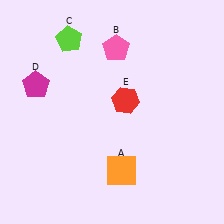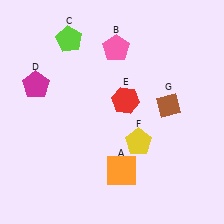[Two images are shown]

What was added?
A yellow pentagon (F), a brown diamond (G) were added in Image 2.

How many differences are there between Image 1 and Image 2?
There are 2 differences between the two images.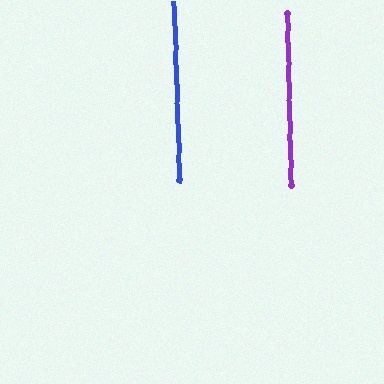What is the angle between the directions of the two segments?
Approximately 0 degrees.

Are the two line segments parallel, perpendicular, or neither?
Parallel — their directions differ by only 0.4°.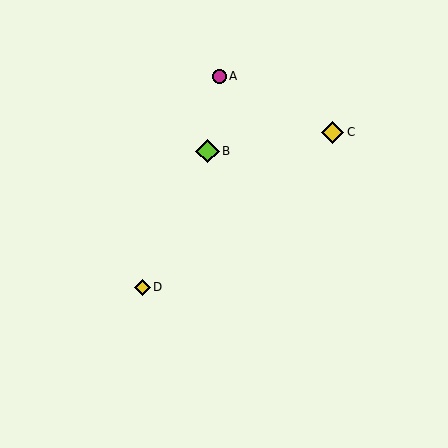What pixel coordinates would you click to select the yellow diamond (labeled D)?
Click at (142, 288) to select the yellow diamond D.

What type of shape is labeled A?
Shape A is a magenta circle.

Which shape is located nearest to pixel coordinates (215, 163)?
The lime diamond (labeled B) at (207, 151) is nearest to that location.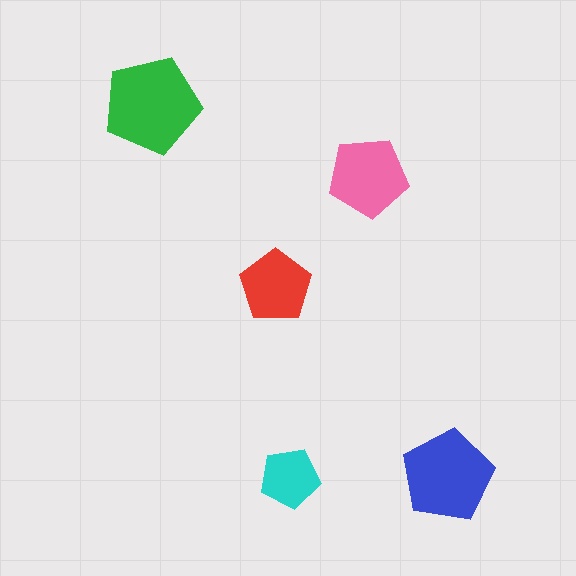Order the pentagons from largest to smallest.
the green one, the blue one, the pink one, the red one, the cyan one.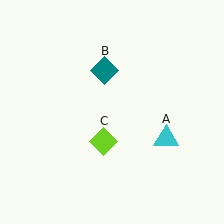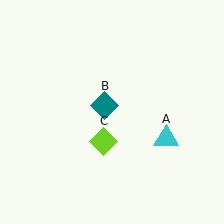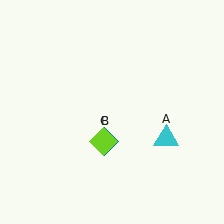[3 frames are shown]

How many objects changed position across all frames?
1 object changed position: teal diamond (object B).